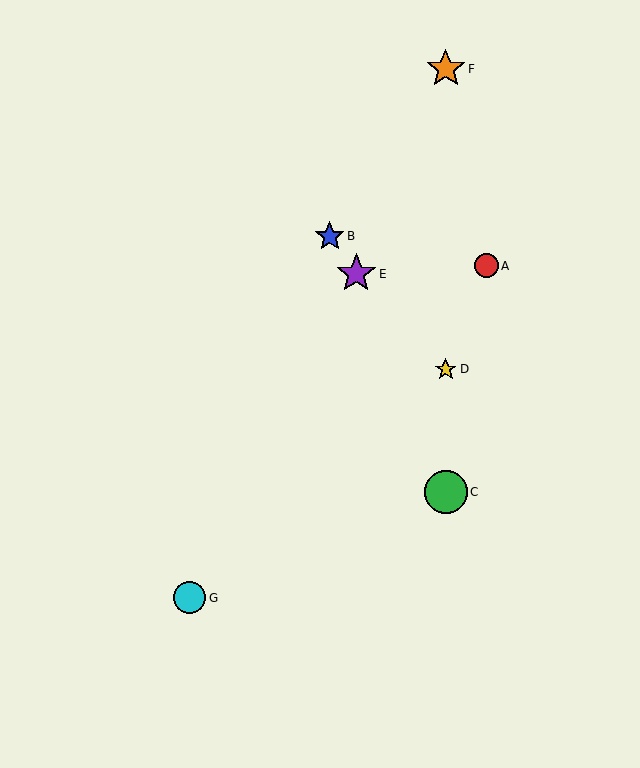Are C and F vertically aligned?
Yes, both are at x≈446.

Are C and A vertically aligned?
No, C is at x≈446 and A is at x≈487.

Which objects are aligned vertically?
Objects C, D, F are aligned vertically.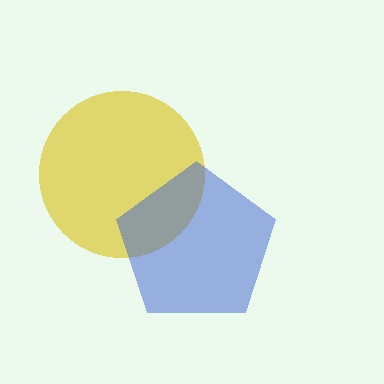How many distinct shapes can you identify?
There are 2 distinct shapes: a yellow circle, a blue pentagon.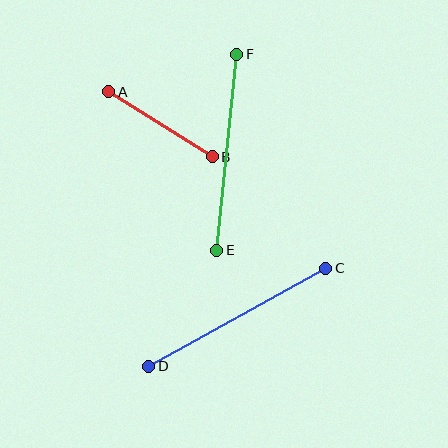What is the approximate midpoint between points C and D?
The midpoint is at approximately (237, 317) pixels.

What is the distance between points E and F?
The distance is approximately 197 pixels.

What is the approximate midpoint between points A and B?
The midpoint is at approximately (160, 124) pixels.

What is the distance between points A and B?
The distance is approximately 122 pixels.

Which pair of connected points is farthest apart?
Points C and D are farthest apart.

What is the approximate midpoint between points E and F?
The midpoint is at approximately (227, 152) pixels.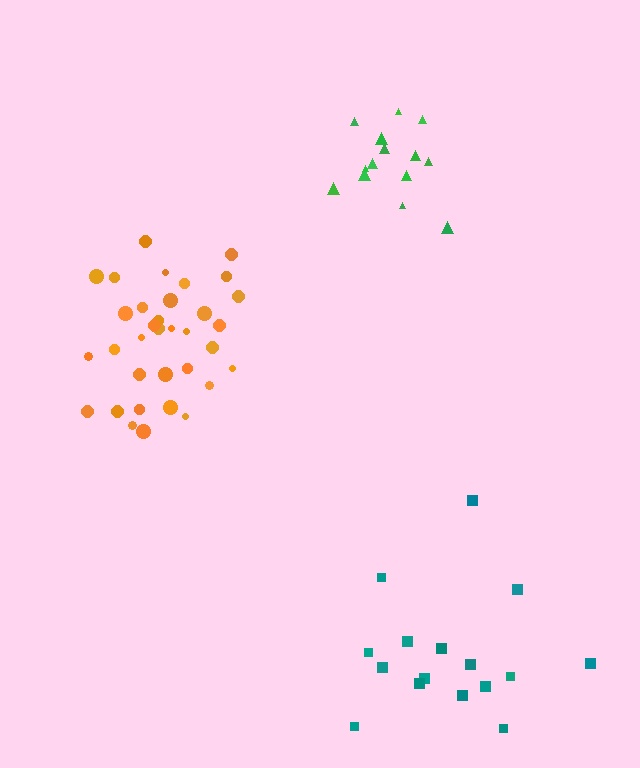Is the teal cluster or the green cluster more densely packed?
Green.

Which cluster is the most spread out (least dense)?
Teal.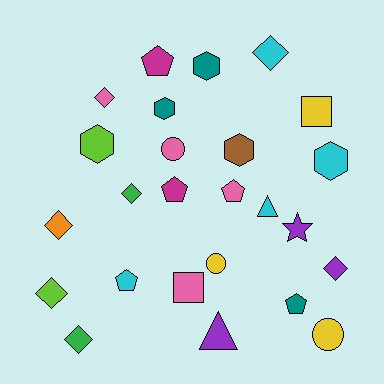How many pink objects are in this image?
There are 4 pink objects.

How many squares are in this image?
There are 2 squares.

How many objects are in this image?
There are 25 objects.